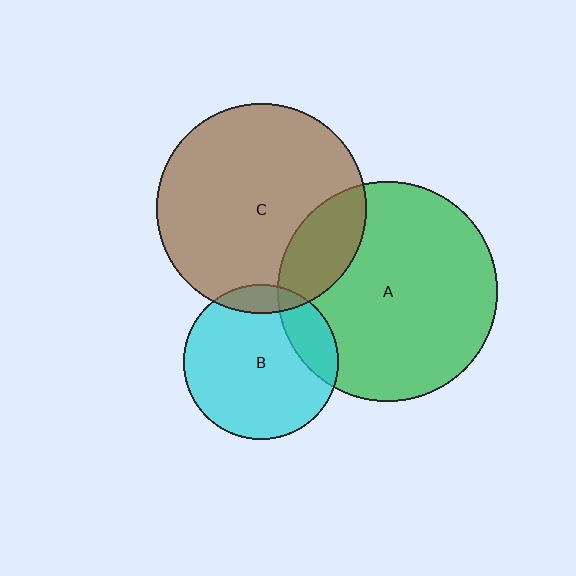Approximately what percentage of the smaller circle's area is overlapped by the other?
Approximately 20%.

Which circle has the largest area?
Circle A (green).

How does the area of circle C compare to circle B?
Approximately 1.8 times.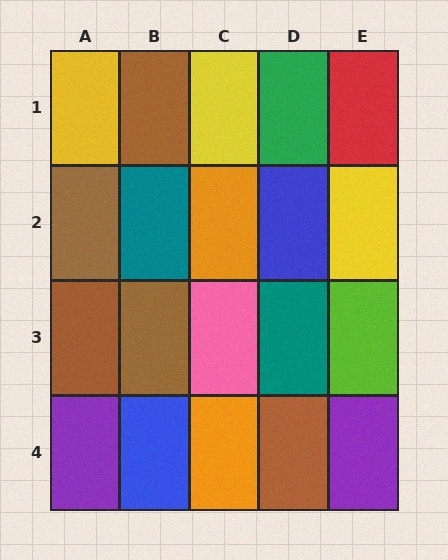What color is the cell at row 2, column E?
Yellow.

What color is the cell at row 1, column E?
Red.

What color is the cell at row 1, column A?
Yellow.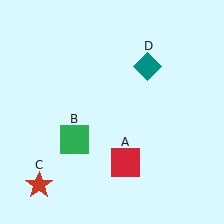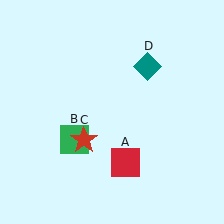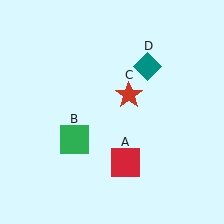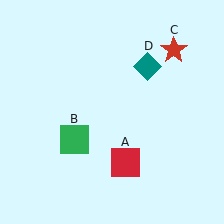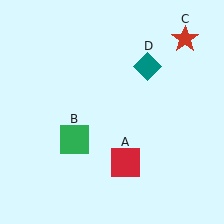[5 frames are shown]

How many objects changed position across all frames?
1 object changed position: red star (object C).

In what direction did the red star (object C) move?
The red star (object C) moved up and to the right.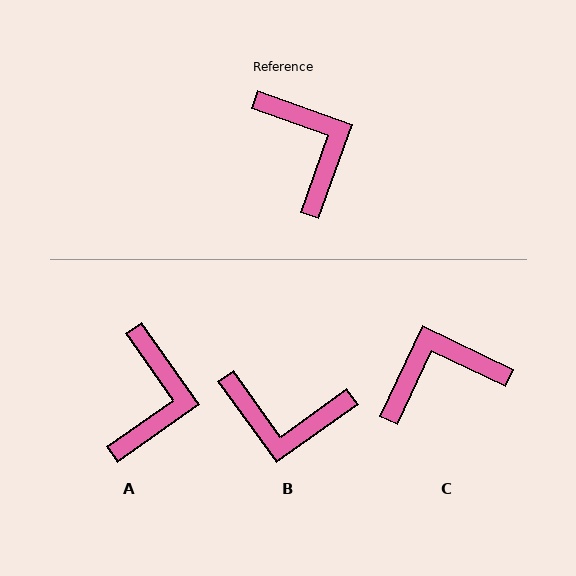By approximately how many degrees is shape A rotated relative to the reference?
Approximately 35 degrees clockwise.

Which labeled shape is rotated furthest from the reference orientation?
B, about 125 degrees away.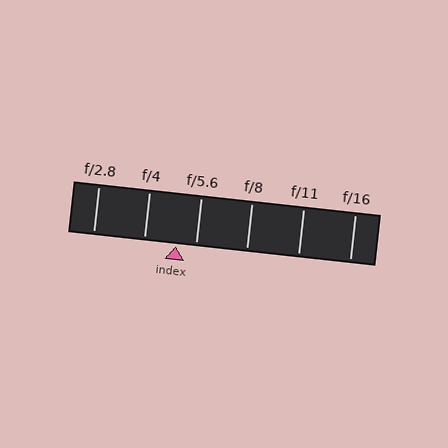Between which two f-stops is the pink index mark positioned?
The index mark is between f/4 and f/5.6.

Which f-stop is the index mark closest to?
The index mark is closest to f/5.6.